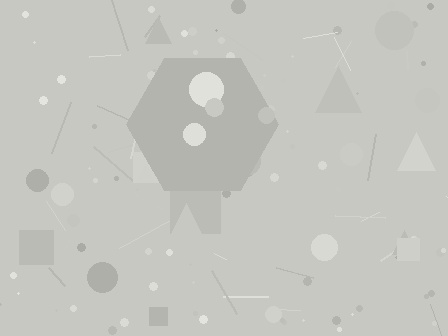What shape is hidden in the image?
A hexagon is hidden in the image.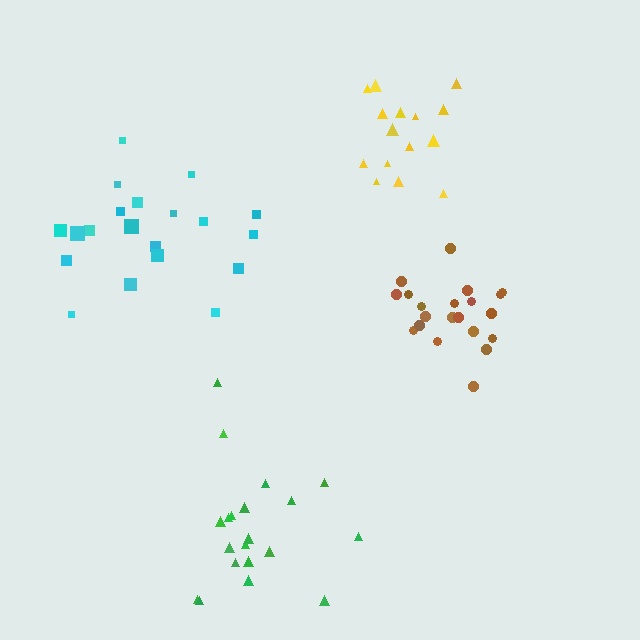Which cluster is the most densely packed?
Brown.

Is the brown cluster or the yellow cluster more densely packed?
Brown.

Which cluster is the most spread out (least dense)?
Cyan.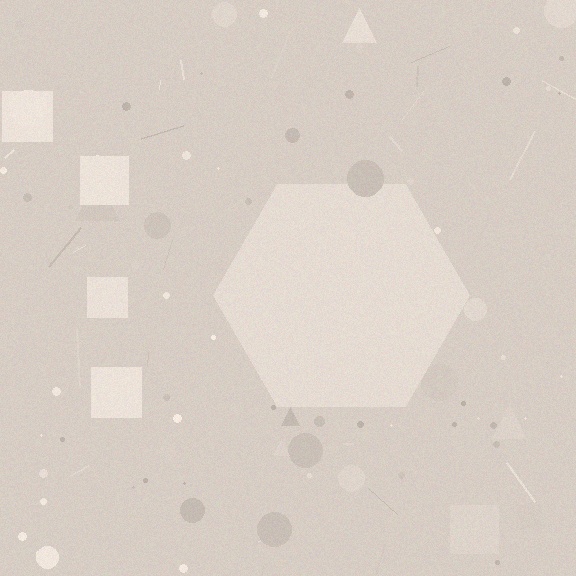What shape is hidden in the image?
A hexagon is hidden in the image.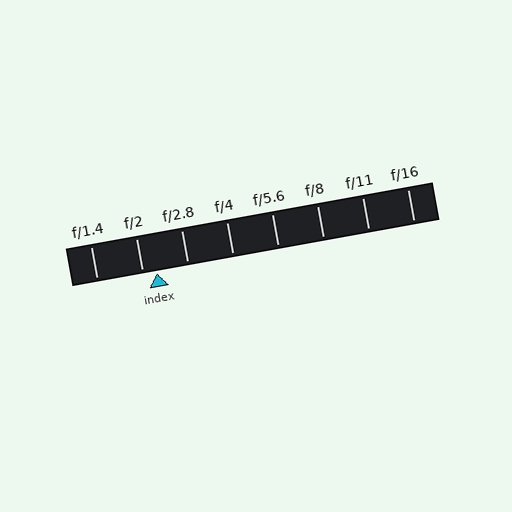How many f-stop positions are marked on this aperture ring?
There are 8 f-stop positions marked.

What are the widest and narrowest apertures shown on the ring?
The widest aperture shown is f/1.4 and the narrowest is f/16.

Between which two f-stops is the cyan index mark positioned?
The index mark is between f/2 and f/2.8.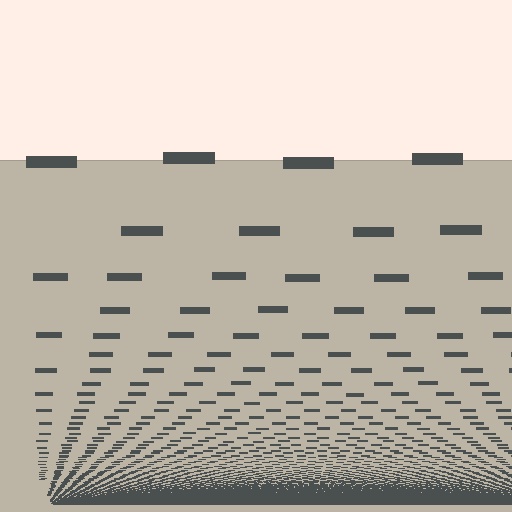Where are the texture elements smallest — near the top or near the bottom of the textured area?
Near the bottom.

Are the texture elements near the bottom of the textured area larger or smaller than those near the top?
Smaller. The gradient is inverted — elements near the bottom are smaller and denser.